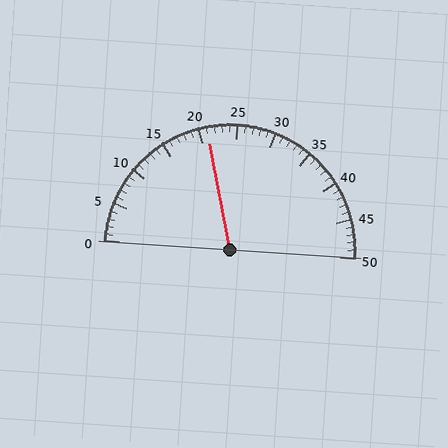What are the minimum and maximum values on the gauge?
The gauge ranges from 0 to 50.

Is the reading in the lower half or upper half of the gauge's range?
The reading is in the lower half of the range (0 to 50).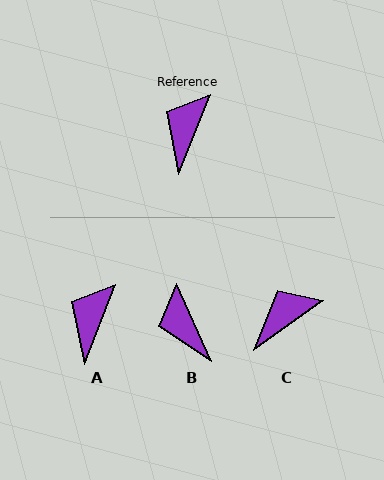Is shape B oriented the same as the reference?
No, it is off by about 46 degrees.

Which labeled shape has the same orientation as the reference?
A.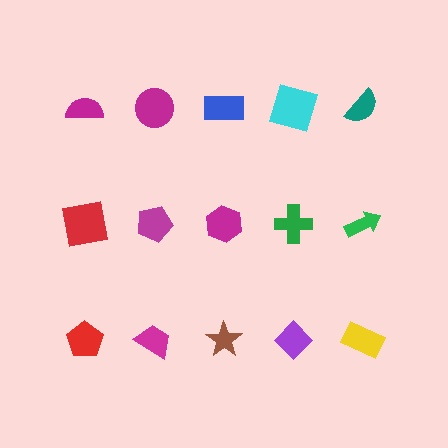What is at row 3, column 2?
A magenta trapezoid.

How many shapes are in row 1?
5 shapes.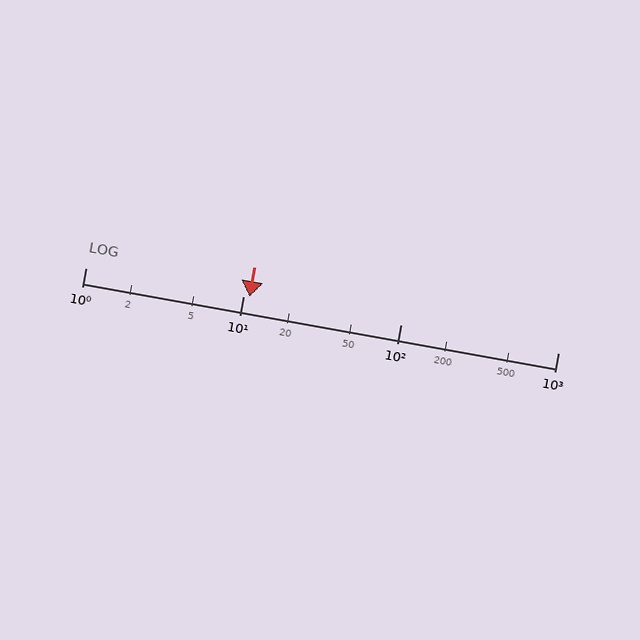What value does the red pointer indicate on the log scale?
The pointer indicates approximately 11.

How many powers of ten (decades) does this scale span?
The scale spans 3 decades, from 1 to 1000.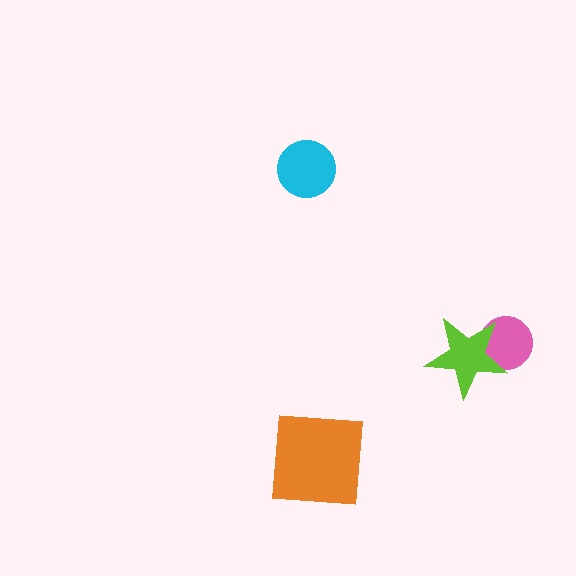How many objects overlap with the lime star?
1 object overlaps with the lime star.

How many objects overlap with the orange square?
0 objects overlap with the orange square.